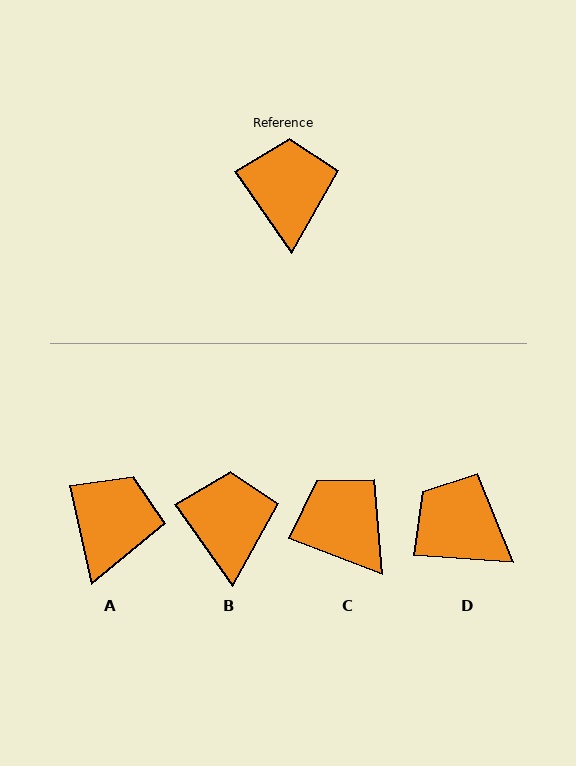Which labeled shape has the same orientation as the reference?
B.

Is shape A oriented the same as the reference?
No, it is off by about 22 degrees.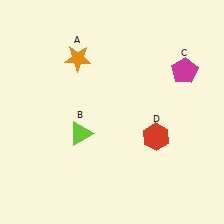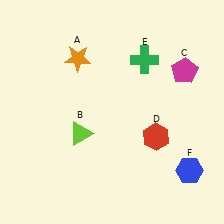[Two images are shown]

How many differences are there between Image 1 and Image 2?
There are 2 differences between the two images.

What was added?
A green cross (E), a blue hexagon (F) were added in Image 2.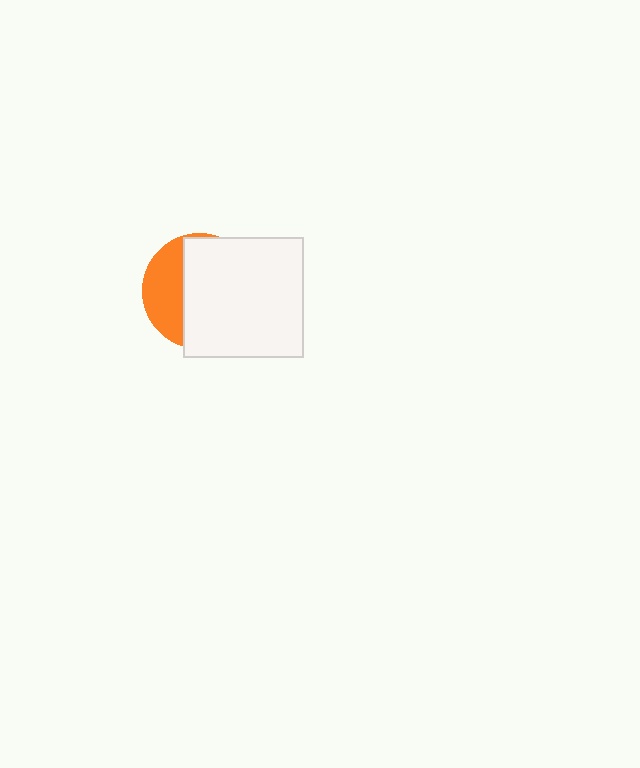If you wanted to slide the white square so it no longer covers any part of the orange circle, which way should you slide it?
Slide it right — that is the most direct way to separate the two shapes.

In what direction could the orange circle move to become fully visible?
The orange circle could move left. That would shift it out from behind the white square entirely.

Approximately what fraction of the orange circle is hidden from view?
Roughly 66% of the orange circle is hidden behind the white square.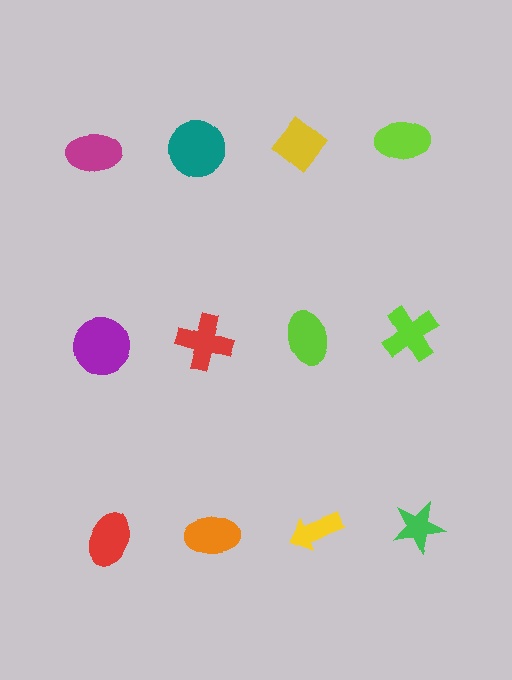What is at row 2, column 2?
A red cross.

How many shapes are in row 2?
4 shapes.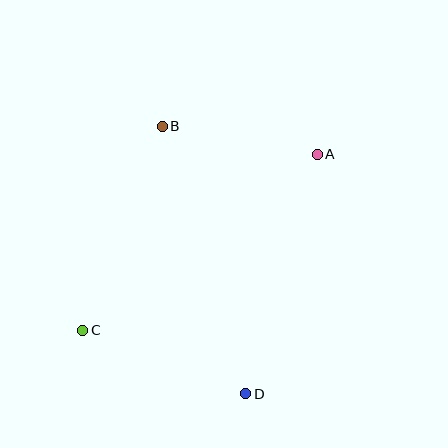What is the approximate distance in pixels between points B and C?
The distance between B and C is approximately 219 pixels.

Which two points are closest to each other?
Points A and B are closest to each other.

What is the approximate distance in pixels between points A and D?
The distance between A and D is approximately 250 pixels.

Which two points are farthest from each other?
Points A and C are farthest from each other.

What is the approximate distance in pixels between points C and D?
The distance between C and D is approximately 175 pixels.